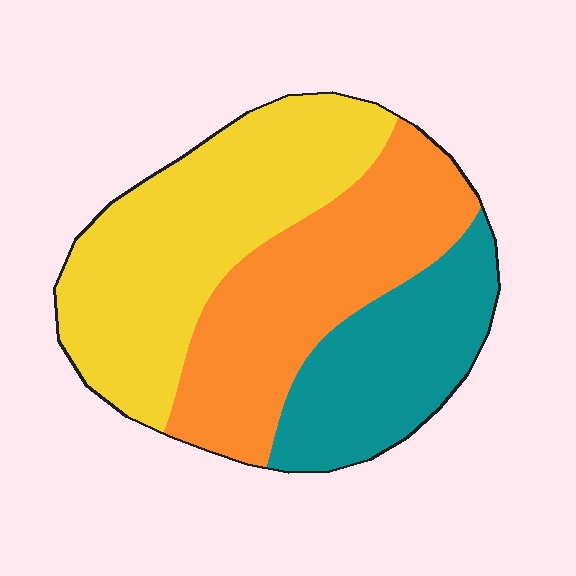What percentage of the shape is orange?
Orange takes up about one third (1/3) of the shape.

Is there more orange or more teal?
Orange.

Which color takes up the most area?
Yellow, at roughly 40%.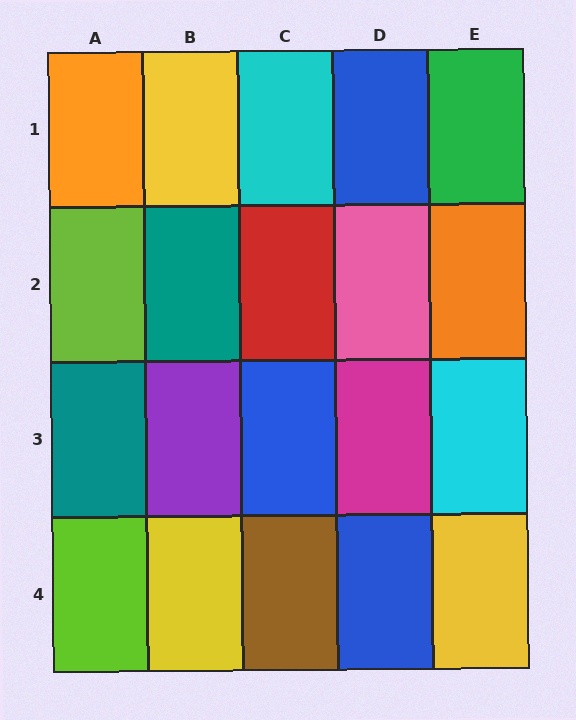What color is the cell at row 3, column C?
Blue.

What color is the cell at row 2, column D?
Pink.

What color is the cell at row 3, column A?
Teal.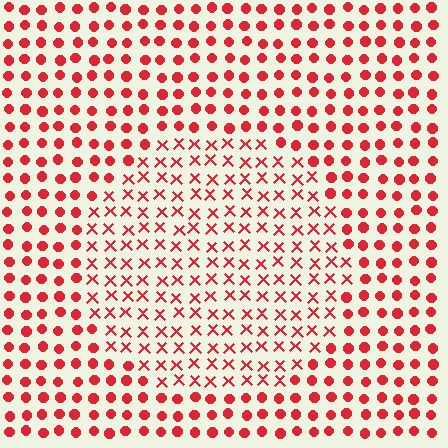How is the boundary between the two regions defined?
The boundary is defined by a change in element shape: X marks inside vs. circles outside. All elements share the same color and spacing.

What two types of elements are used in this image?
The image uses X marks inside the circle region and circles outside it.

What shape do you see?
I see a circle.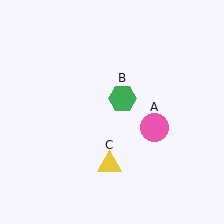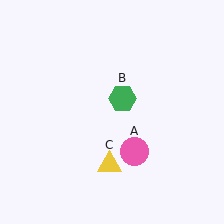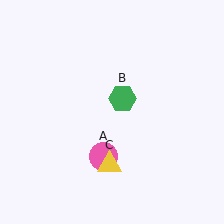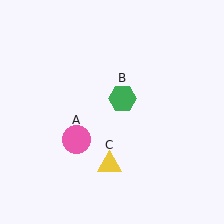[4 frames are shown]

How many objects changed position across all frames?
1 object changed position: pink circle (object A).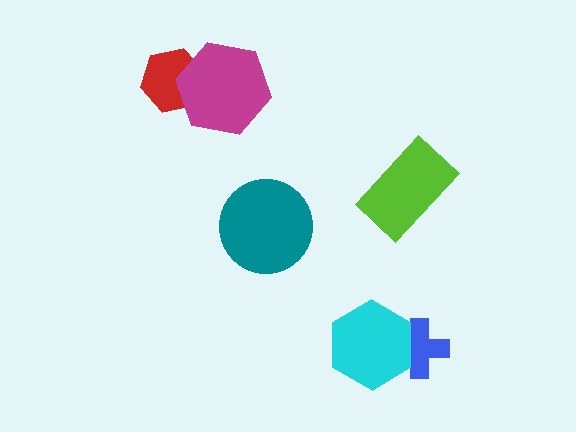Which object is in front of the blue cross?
The cyan hexagon is in front of the blue cross.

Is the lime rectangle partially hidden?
No, no other shape covers it.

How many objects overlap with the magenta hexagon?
1 object overlaps with the magenta hexagon.